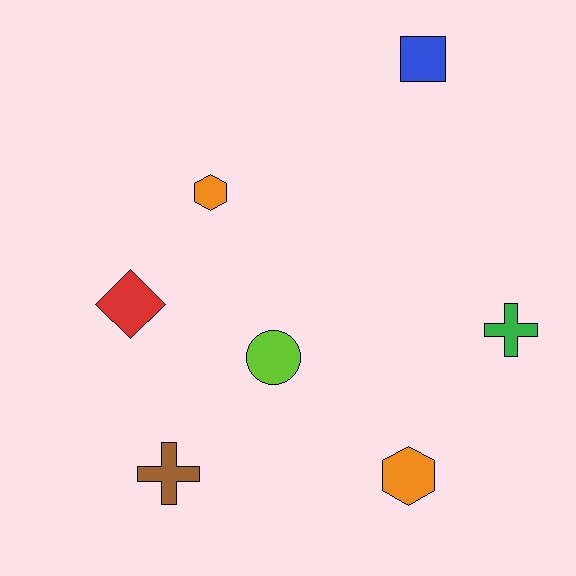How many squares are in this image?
There is 1 square.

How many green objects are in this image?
There is 1 green object.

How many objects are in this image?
There are 7 objects.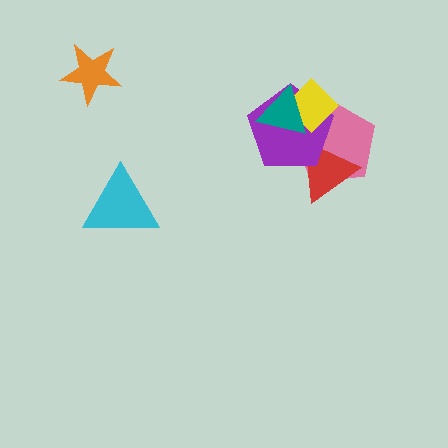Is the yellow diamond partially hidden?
Yes, it is partially covered by another shape.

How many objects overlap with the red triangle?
2 objects overlap with the red triangle.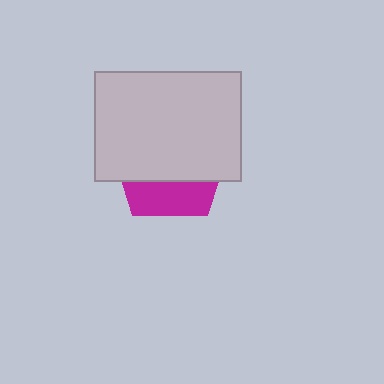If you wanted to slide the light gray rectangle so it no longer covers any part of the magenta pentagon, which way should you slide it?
Slide it up — that is the most direct way to separate the two shapes.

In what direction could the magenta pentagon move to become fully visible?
The magenta pentagon could move down. That would shift it out from behind the light gray rectangle entirely.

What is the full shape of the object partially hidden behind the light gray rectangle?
The partially hidden object is a magenta pentagon.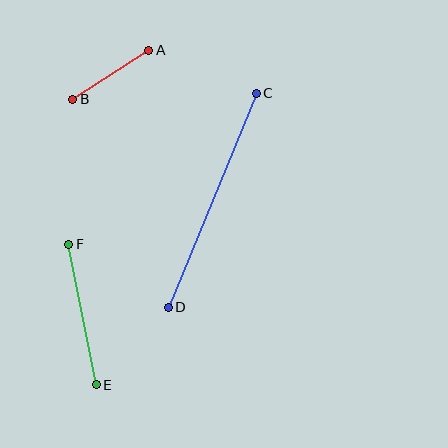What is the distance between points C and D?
The distance is approximately 231 pixels.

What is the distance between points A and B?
The distance is approximately 91 pixels.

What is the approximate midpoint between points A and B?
The midpoint is at approximately (111, 75) pixels.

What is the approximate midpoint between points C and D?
The midpoint is at approximately (212, 200) pixels.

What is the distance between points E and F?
The distance is approximately 143 pixels.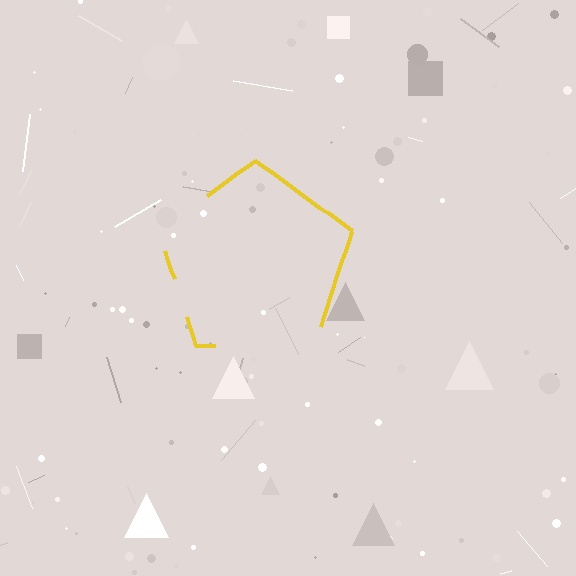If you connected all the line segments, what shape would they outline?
They would outline a pentagon.